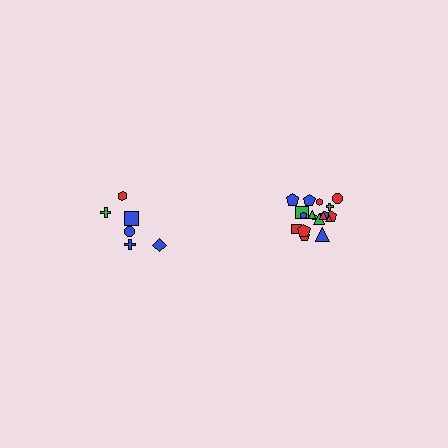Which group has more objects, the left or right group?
The right group.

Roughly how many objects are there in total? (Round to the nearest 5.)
Roughly 25 objects in total.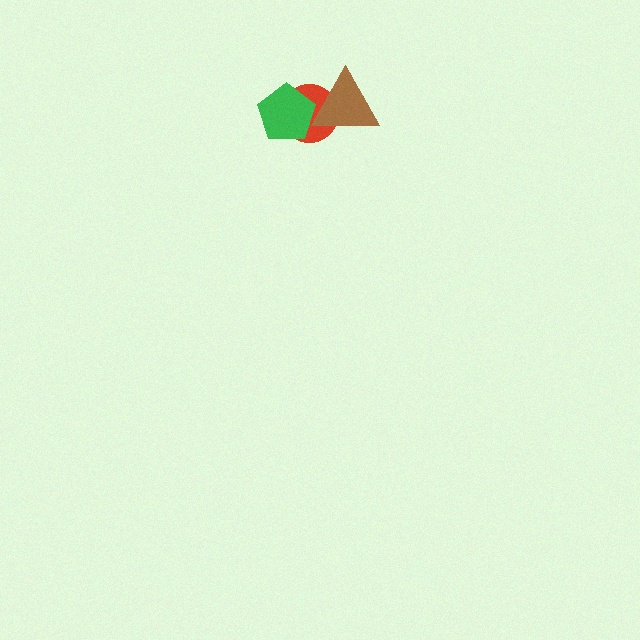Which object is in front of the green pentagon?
The brown triangle is in front of the green pentagon.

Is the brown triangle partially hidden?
No, no other shape covers it.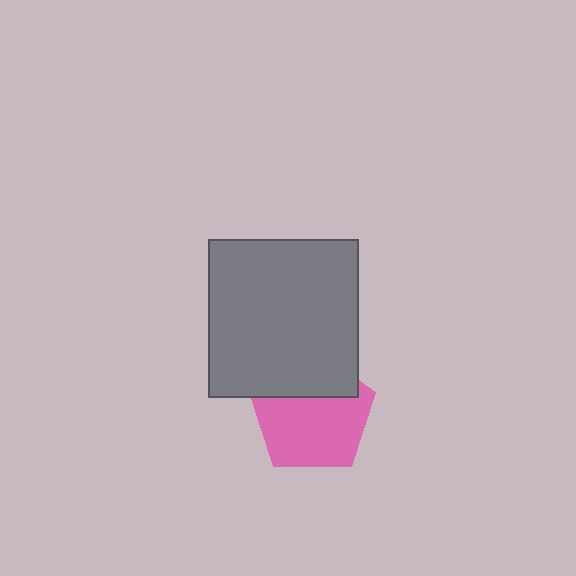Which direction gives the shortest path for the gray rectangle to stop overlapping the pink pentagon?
Moving up gives the shortest separation.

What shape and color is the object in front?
The object in front is a gray rectangle.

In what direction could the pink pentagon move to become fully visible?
The pink pentagon could move down. That would shift it out from behind the gray rectangle entirely.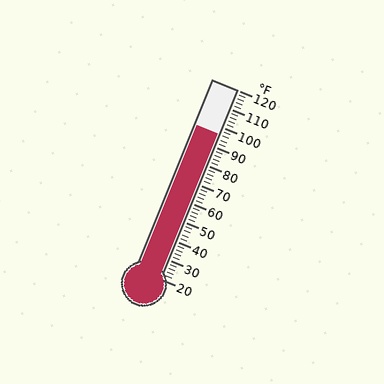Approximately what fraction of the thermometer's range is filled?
The thermometer is filled to approximately 75% of its range.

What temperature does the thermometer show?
The thermometer shows approximately 96°F.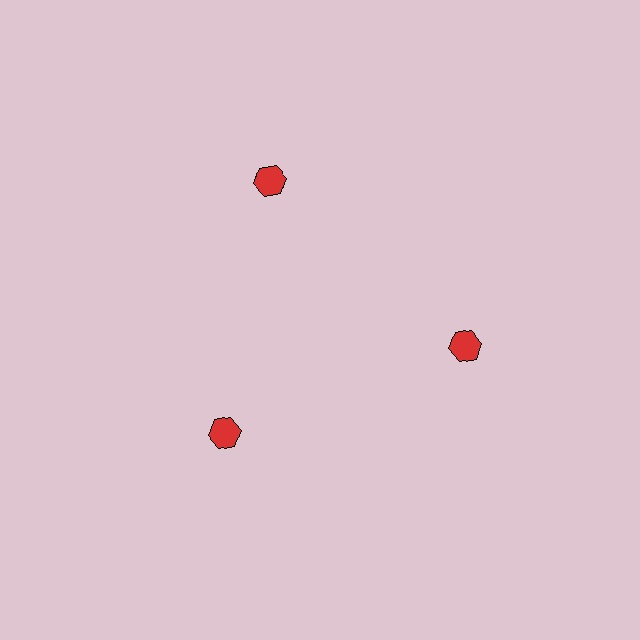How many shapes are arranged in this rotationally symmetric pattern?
There are 3 shapes, arranged in 3 groups of 1.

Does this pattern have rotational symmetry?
Yes, this pattern has 3-fold rotational symmetry. It looks the same after rotating 120 degrees around the center.